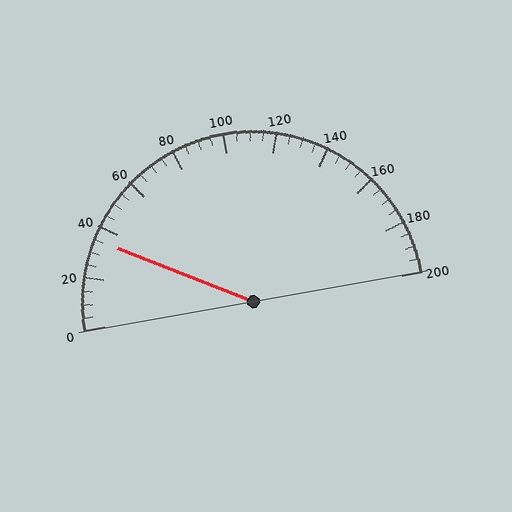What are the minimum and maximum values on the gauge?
The gauge ranges from 0 to 200.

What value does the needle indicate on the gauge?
The needle indicates approximately 35.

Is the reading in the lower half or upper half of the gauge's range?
The reading is in the lower half of the range (0 to 200).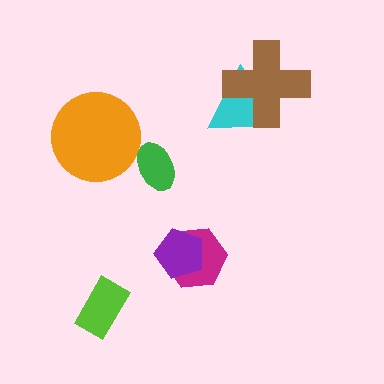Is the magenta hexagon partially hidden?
Yes, it is partially covered by another shape.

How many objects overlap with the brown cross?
1 object overlaps with the brown cross.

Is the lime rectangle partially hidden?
No, no other shape covers it.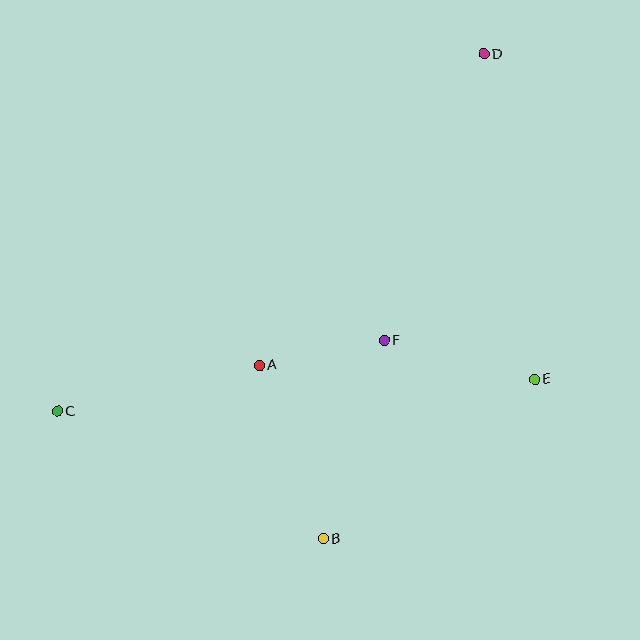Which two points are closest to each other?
Points A and F are closest to each other.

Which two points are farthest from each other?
Points C and D are farthest from each other.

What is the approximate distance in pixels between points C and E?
The distance between C and E is approximately 478 pixels.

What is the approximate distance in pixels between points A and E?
The distance between A and E is approximately 276 pixels.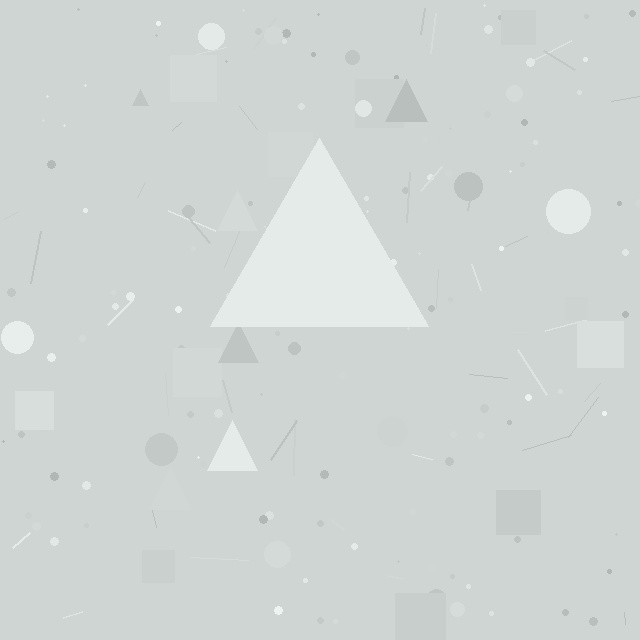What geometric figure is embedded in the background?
A triangle is embedded in the background.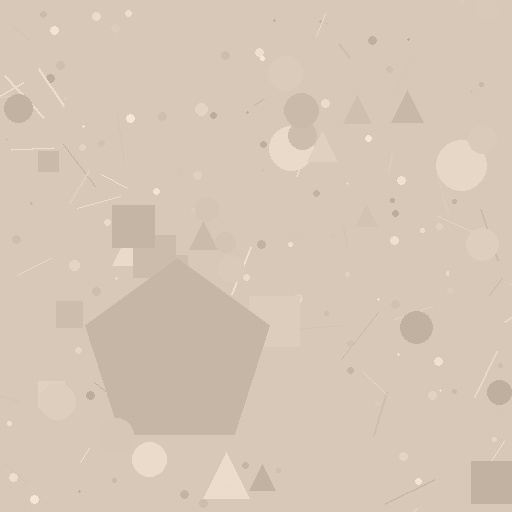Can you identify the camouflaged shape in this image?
The camouflaged shape is a pentagon.